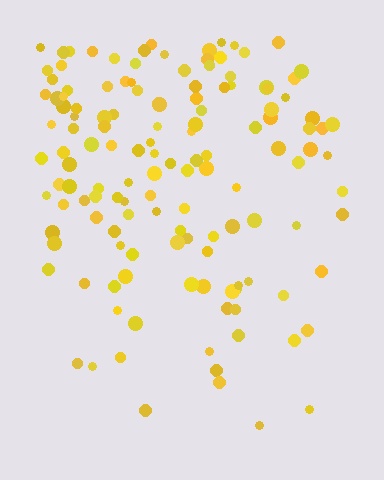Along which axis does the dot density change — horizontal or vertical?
Vertical.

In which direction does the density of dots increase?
From bottom to top, with the top side densest.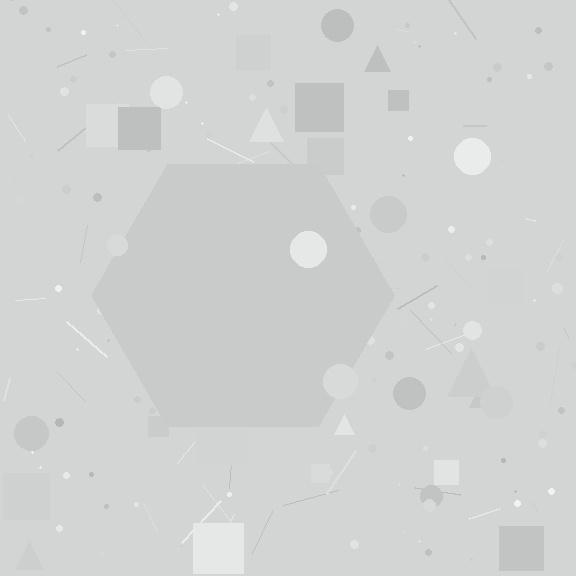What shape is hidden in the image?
A hexagon is hidden in the image.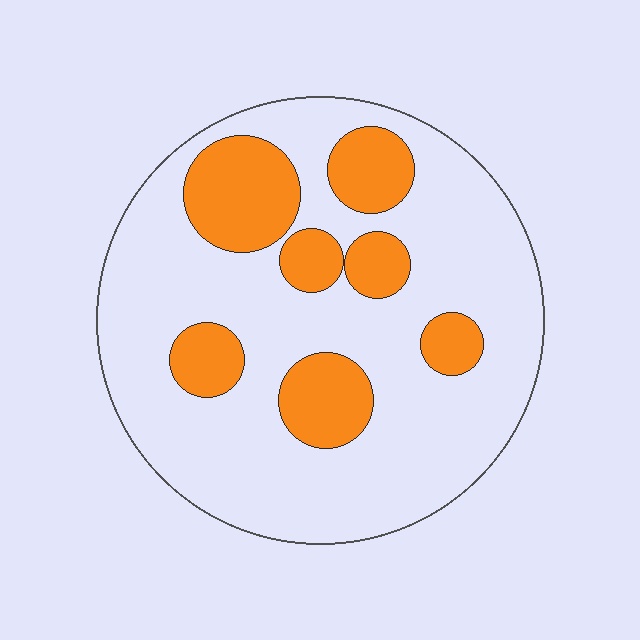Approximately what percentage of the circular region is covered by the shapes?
Approximately 25%.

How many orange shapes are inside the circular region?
7.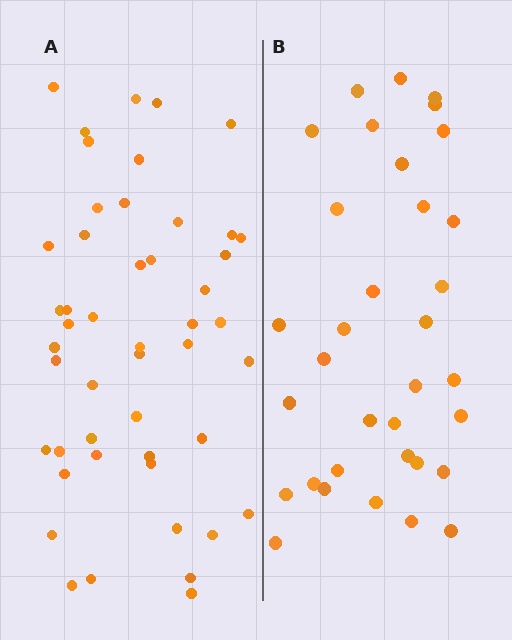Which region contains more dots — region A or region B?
Region A (the left region) has more dots.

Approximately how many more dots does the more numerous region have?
Region A has approximately 15 more dots than region B.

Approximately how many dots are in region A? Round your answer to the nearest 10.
About 50 dots. (The exact count is 48, which rounds to 50.)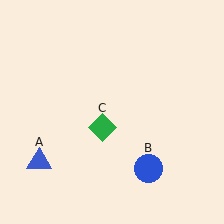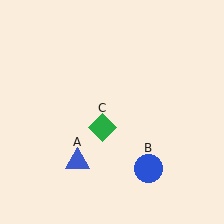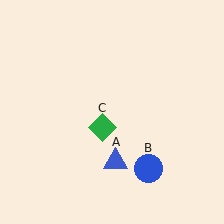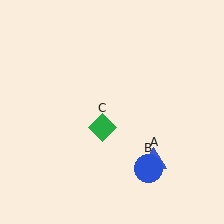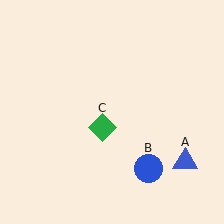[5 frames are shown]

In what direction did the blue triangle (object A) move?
The blue triangle (object A) moved right.